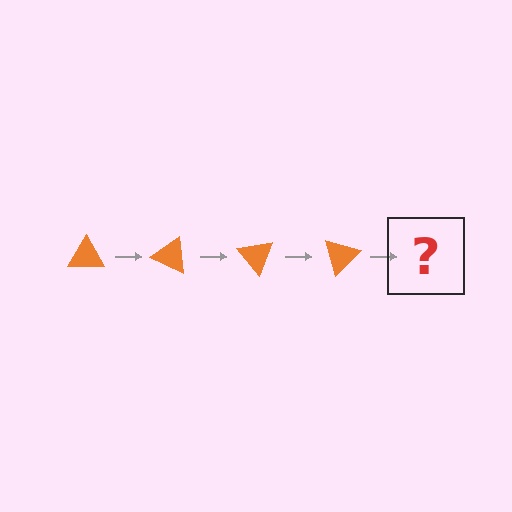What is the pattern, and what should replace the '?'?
The pattern is that the triangle rotates 25 degrees each step. The '?' should be an orange triangle rotated 100 degrees.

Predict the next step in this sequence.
The next step is an orange triangle rotated 100 degrees.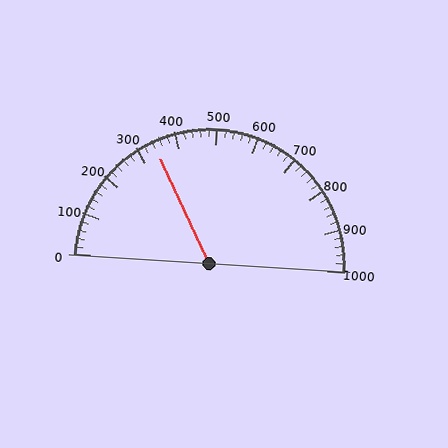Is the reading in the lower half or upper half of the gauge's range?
The reading is in the lower half of the range (0 to 1000).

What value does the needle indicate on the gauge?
The needle indicates approximately 340.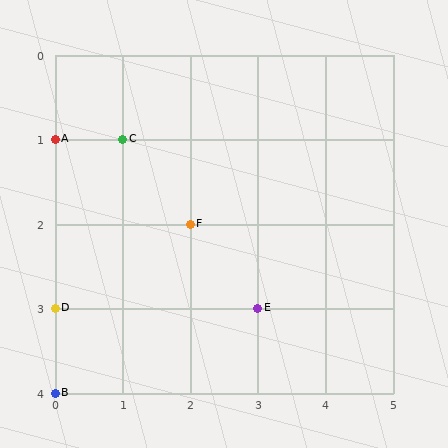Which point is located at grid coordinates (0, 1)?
Point A is at (0, 1).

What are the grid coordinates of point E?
Point E is at grid coordinates (3, 3).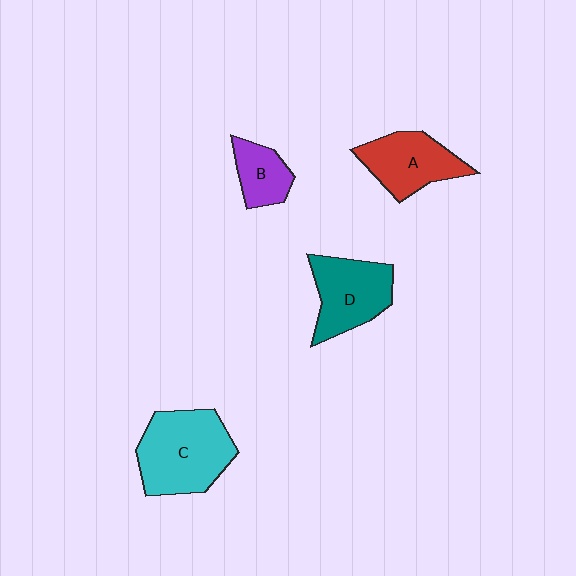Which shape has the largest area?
Shape C (cyan).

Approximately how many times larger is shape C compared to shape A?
Approximately 1.4 times.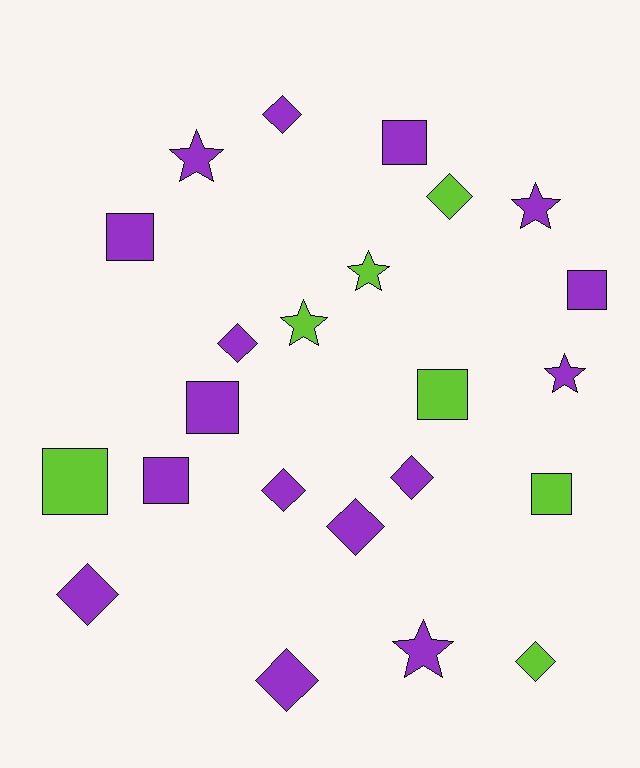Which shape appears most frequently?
Diamond, with 9 objects.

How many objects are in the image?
There are 23 objects.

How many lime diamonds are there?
There are 2 lime diamonds.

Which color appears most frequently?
Purple, with 16 objects.